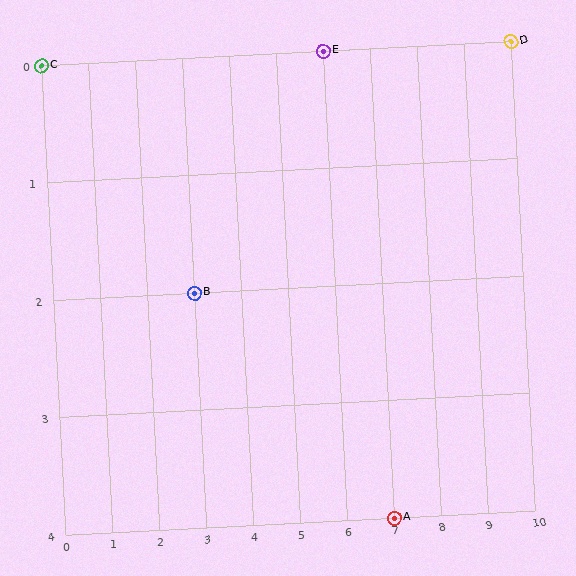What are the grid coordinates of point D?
Point D is at grid coordinates (10, 0).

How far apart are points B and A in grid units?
Points B and A are 4 columns and 2 rows apart (about 4.5 grid units diagonally).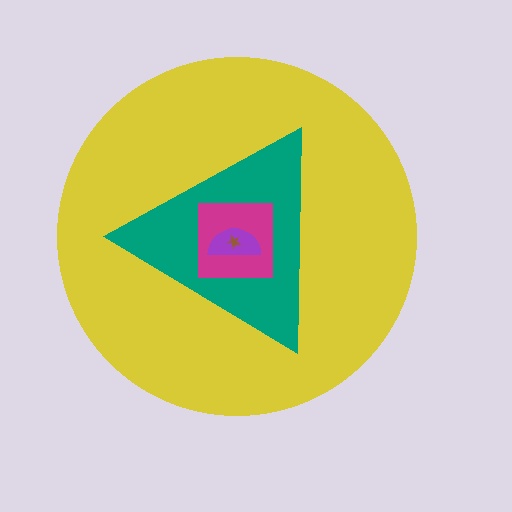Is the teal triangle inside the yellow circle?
Yes.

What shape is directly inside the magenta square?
The purple semicircle.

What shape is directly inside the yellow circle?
The teal triangle.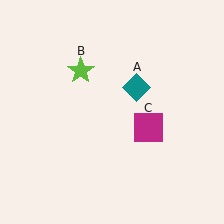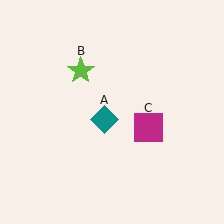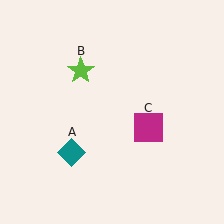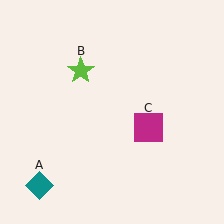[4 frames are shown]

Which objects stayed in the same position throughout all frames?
Lime star (object B) and magenta square (object C) remained stationary.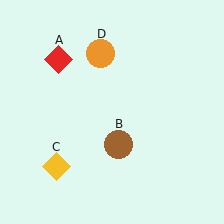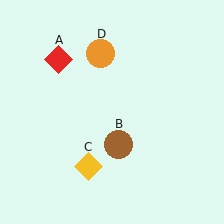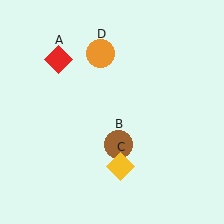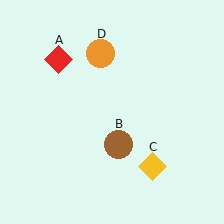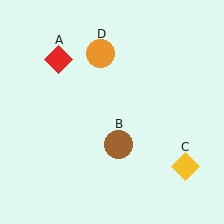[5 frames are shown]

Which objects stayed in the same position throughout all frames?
Red diamond (object A) and brown circle (object B) and orange circle (object D) remained stationary.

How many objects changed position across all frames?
1 object changed position: yellow diamond (object C).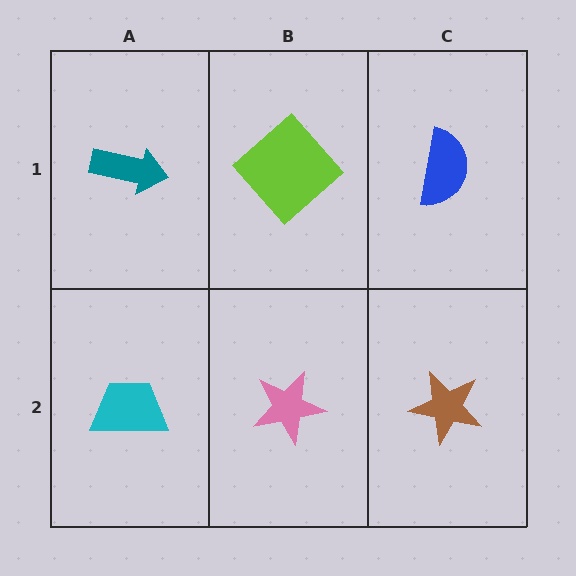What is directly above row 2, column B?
A lime diamond.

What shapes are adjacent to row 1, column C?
A brown star (row 2, column C), a lime diamond (row 1, column B).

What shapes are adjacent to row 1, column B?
A pink star (row 2, column B), a teal arrow (row 1, column A), a blue semicircle (row 1, column C).